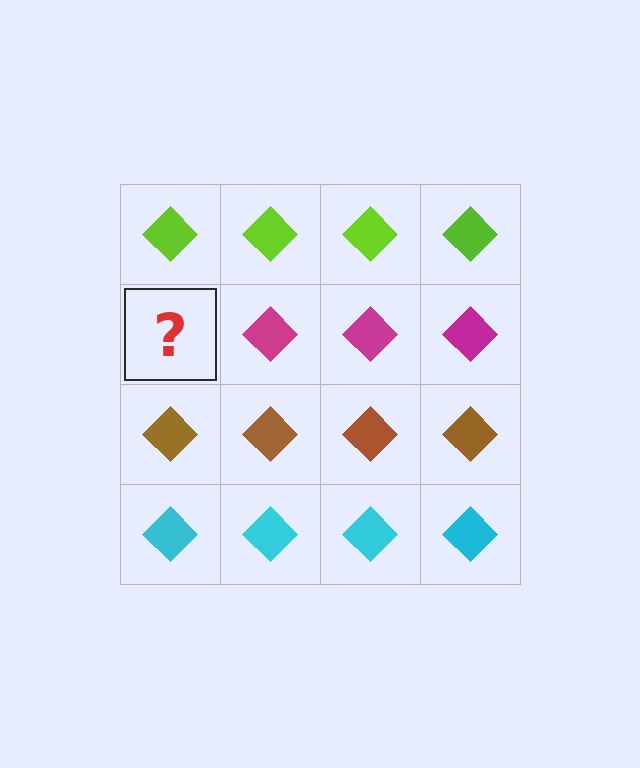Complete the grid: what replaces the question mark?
The question mark should be replaced with a magenta diamond.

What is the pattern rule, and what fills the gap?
The rule is that each row has a consistent color. The gap should be filled with a magenta diamond.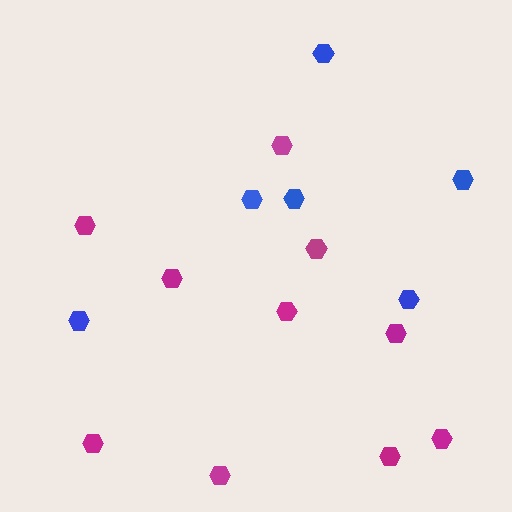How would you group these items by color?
There are 2 groups: one group of blue hexagons (6) and one group of magenta hexagons (10).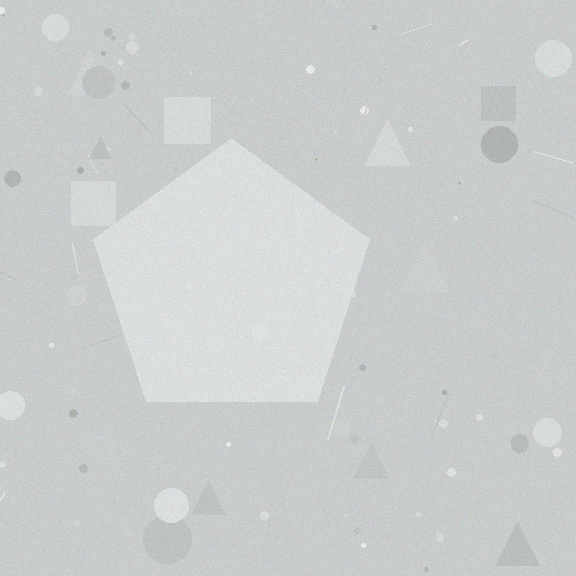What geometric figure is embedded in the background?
A pentagon is embedded in the background.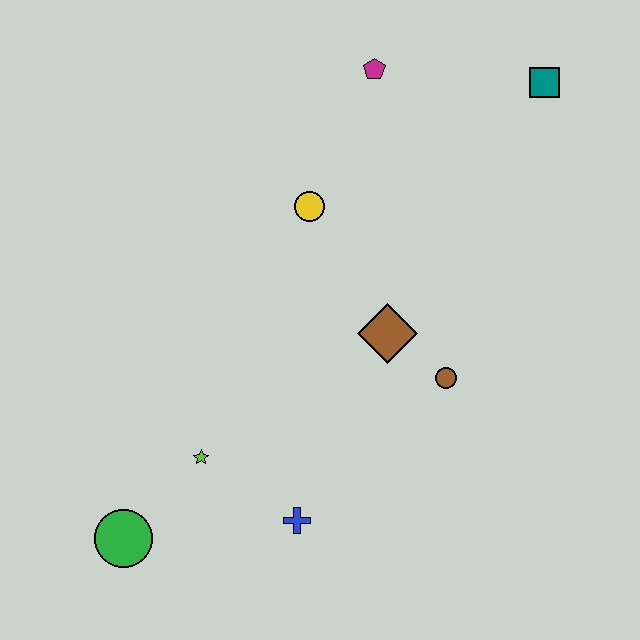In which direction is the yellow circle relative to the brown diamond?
The yellow circle is above the brown diamond.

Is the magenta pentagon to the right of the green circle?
Yes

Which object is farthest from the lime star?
The teal square is farthest from the lime star.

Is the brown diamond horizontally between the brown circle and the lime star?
Yes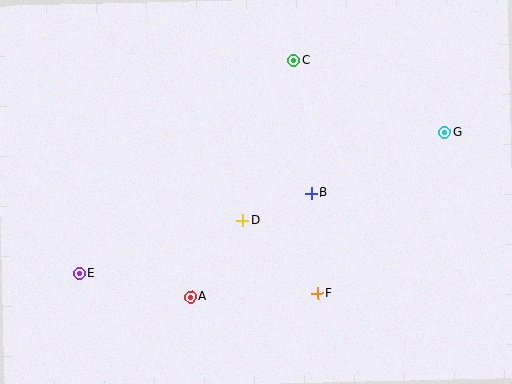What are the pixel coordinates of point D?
Point D is at (242, 221).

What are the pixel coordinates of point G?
Point G is at (445, 132).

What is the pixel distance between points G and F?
The distance between G and F is 205 pixels.